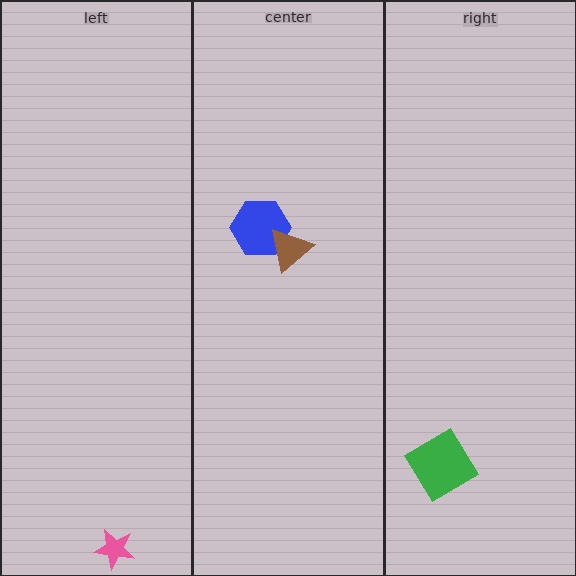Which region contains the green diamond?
The right region.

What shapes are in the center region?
The blue hexagon, the brown triangle.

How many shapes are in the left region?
1.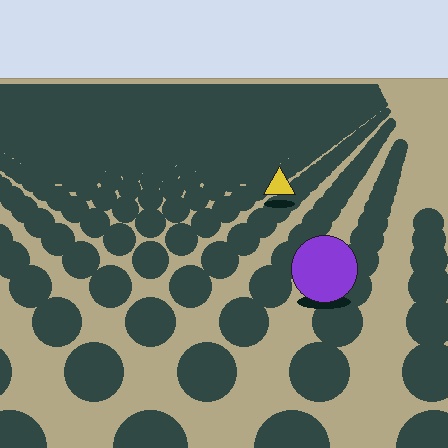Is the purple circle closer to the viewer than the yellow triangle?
Yes. The purple circle is closer — you can tell from the texture gradient: the ground texture is coarser near it.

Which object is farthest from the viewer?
The yellow triangle is farthest from the viewer. It appears smaller and the ground texture around it is denser.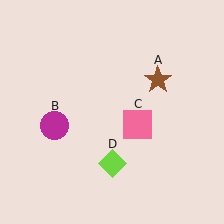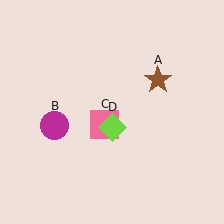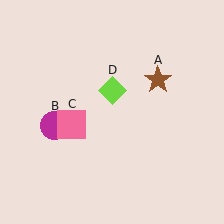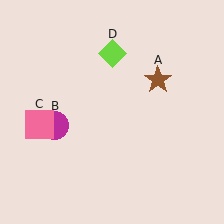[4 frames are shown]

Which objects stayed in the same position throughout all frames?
Brown star (object A) and magenta circle (object B) remained stationary.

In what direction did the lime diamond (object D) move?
The lime diamond (object D) moved up.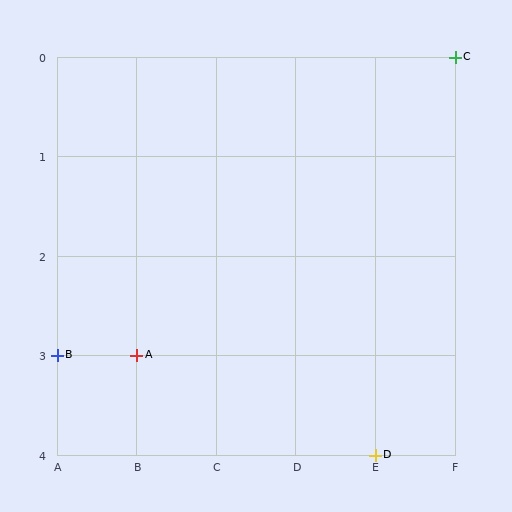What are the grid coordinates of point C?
Point C is at grid coordinates (F, 0).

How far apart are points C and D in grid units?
Points C and D are 1 column and 4 rows apart (about 4.1 grid units diagonally).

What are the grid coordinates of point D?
Point D is at grid coordinates (E, 4).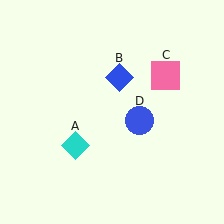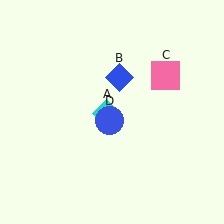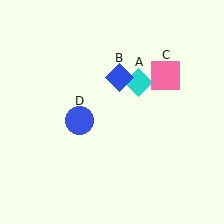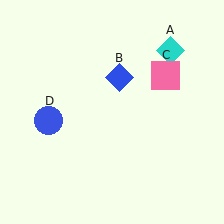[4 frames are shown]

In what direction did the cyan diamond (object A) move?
The cyan diamond (object A) moved up and to the right.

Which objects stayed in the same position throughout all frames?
Blue diamond (object B) and pink square (object C) remained stationary.